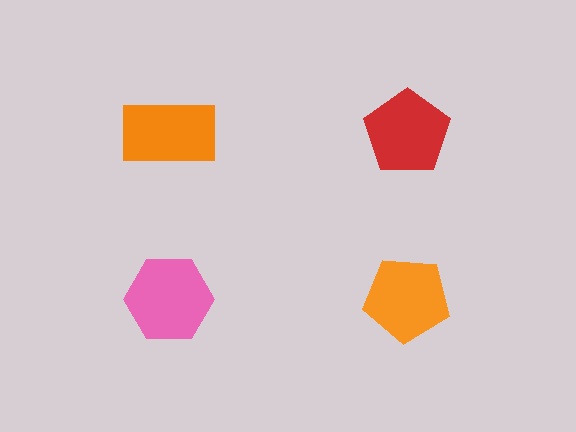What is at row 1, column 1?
An orange rectangle.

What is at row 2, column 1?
A pink hexagon.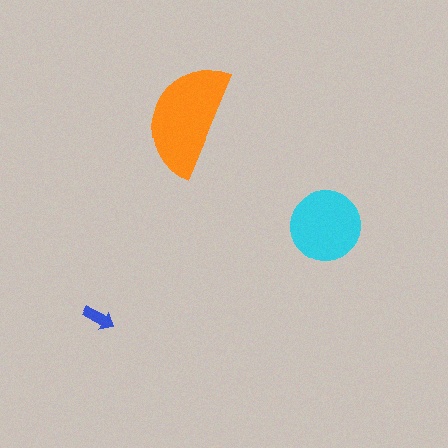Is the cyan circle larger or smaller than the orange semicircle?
Smaller.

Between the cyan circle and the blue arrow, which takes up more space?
The cyan circle.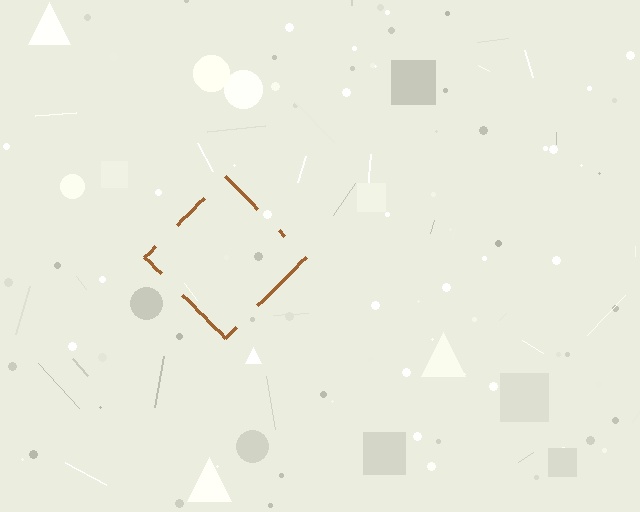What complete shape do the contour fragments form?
The contour fragments form a diamond.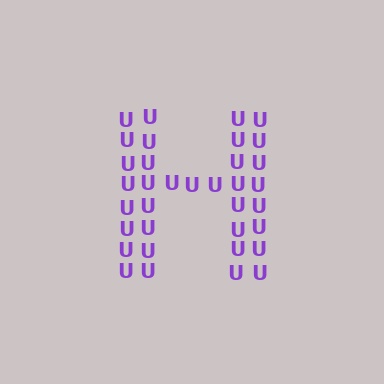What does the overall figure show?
The overall figure shows the letter H.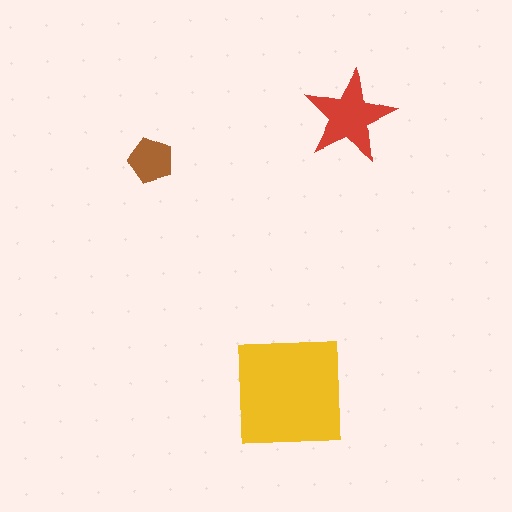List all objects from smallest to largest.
The brown pentagon, the red star, the yellow square.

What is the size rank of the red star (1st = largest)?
2nd.